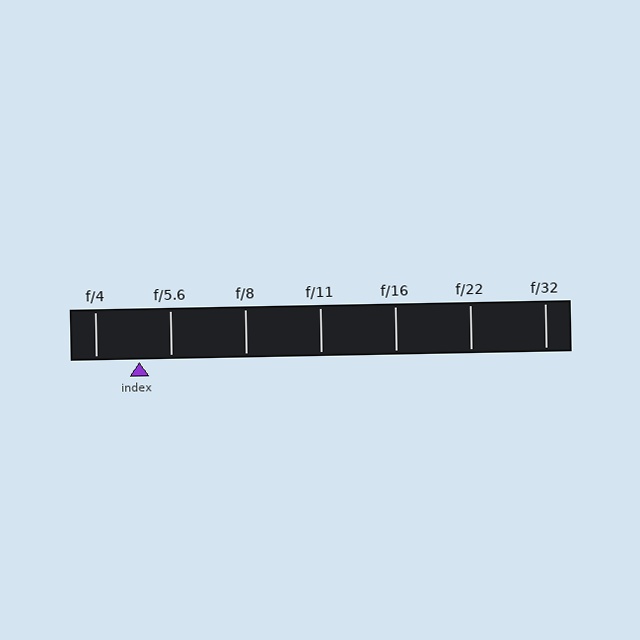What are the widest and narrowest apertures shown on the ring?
The widest aperture shown is f/4 and the narrowest is f/32.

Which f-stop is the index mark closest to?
The index mark is closest to f/5.6.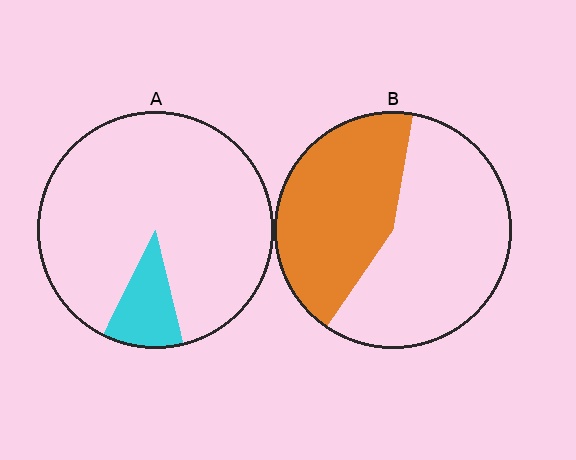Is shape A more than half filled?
No.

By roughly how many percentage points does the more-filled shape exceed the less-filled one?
By roughly 30 percentage points (B over A).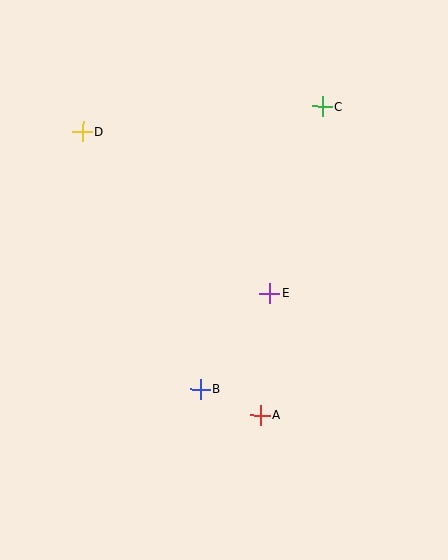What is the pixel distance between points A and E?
The distance between A and E is 122 pixels.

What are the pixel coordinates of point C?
Point C is at (322, 106).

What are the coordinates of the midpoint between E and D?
The midpoint between E and D is at (176, 212).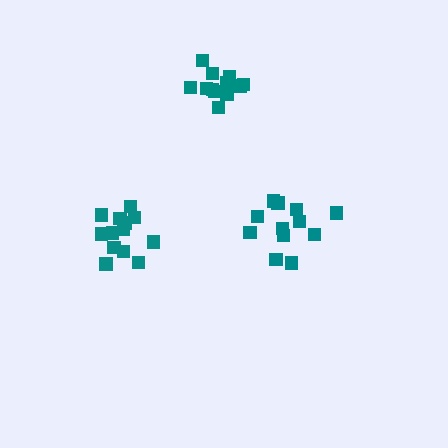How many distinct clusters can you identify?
There are 3 distinct clusters.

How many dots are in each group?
Group 1: 13 dots, Group 2: 12 dots, Group 3: 13 dots (38 total).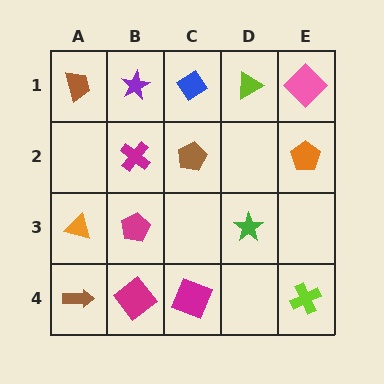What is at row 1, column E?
A pink diamond.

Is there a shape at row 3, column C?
No, that cell is empty.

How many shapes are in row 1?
5 shapes.